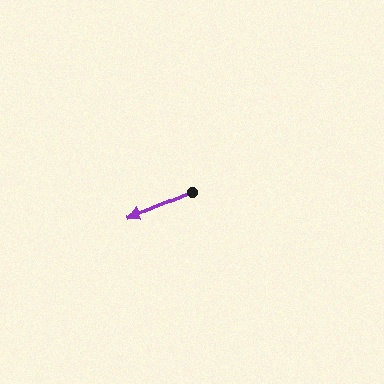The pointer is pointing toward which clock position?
Roughly 8 o'clock.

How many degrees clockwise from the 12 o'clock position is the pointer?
Approximately 247 degrees.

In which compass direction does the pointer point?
Southwest.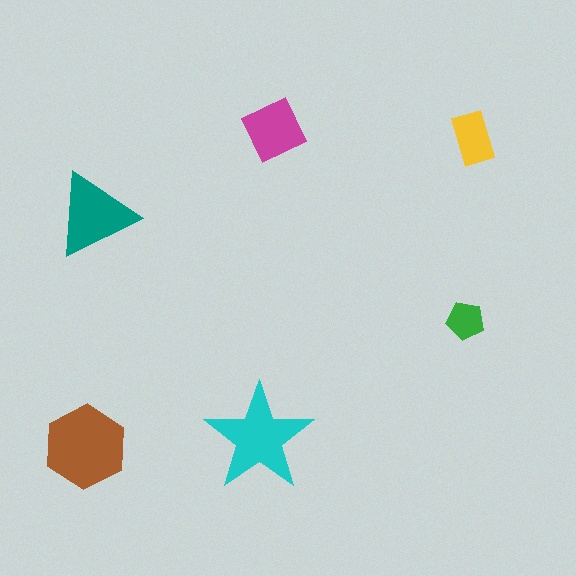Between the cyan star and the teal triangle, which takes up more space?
The cyan star.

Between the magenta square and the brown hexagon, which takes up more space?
The brown hexagon.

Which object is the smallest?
The green pentagon.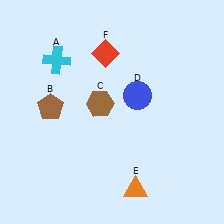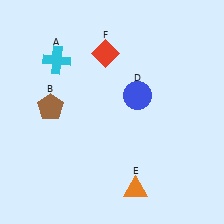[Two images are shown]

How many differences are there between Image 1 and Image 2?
There is 1 difference between the two images.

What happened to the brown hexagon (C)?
The brown hexagon (C) was removed in Image 2. It was in the top-left area of Image 1.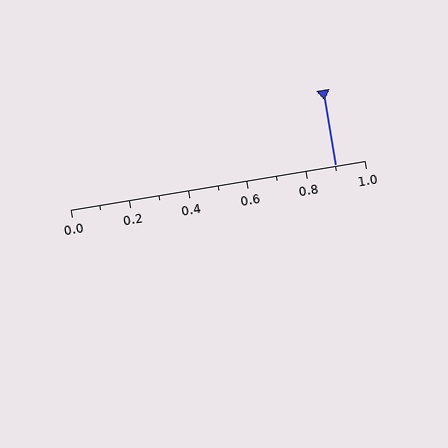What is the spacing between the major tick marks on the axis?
The major ticks are spaced 0.2 apart.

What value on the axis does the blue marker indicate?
The marker indicates approximately 0.9.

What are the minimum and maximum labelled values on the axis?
The axis runs from 0.0 to 1.0.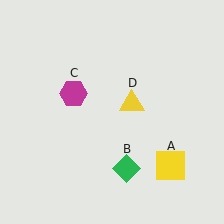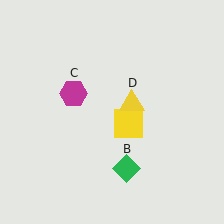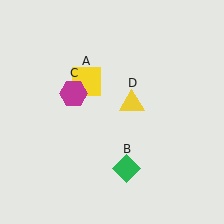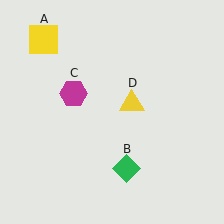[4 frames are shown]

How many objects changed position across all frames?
1 object changed position: yellow square (object A).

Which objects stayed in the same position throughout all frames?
Green diamond (object B) and magenta hexagon (object C) and yellow triangle (object D) remained stationary.